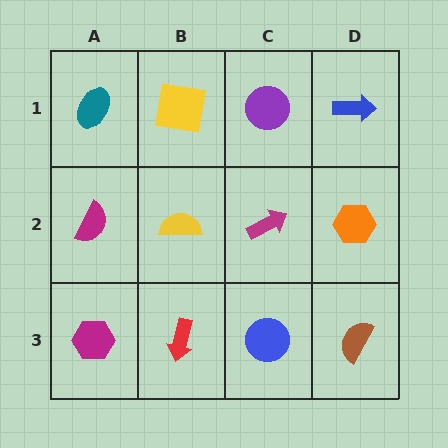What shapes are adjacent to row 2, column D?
A blue arrow (row 1, column D), a brown semicircle (row 3, column D), a magenta arrow (row 2, column C).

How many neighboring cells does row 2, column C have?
4.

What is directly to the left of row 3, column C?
A red arrow.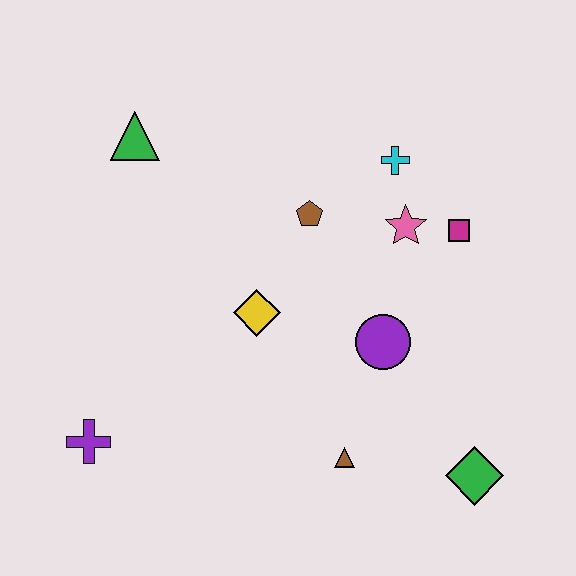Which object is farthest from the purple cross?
The magenta square is farthest from the purple cross.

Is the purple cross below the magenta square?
Yes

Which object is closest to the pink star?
The magenta square is closest to the pink star.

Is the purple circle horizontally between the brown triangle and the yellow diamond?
No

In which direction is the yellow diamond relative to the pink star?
The yellow diamond is to the left of the pink star.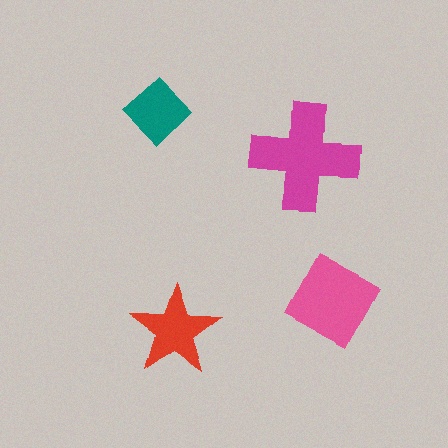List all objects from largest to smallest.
The magenta cross, the pink square, the red star, the teal diamond.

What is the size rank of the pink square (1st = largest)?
2nd.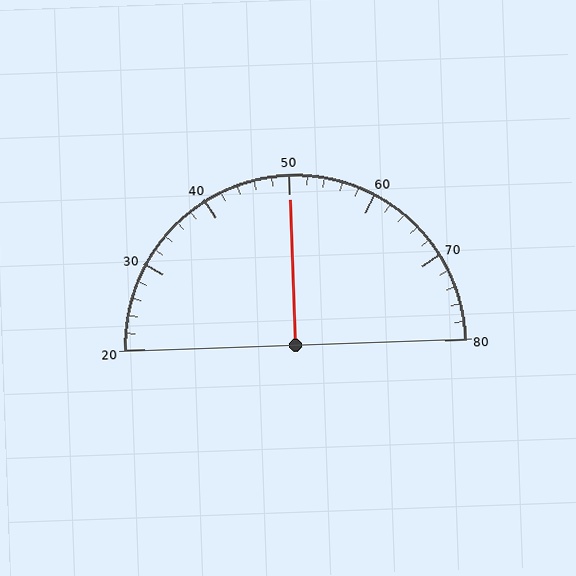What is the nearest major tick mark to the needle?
The nearest major tick mark is 50.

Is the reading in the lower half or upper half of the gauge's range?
The reading is in the upper half of the range (20 to 80).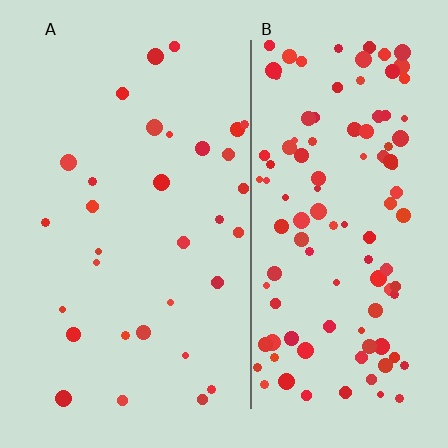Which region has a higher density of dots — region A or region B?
B (the right).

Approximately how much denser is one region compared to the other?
Approximately 3.7× — region B over region A.